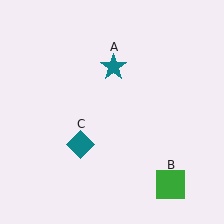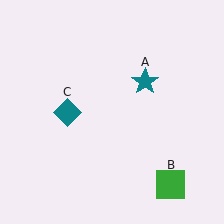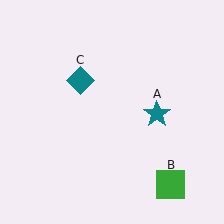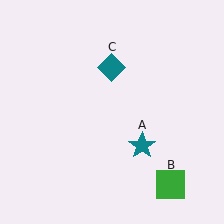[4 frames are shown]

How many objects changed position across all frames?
2 objects changed position: teal star (object A), teal diamond (object C).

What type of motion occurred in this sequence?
The teal star (object A), teal diamond (object C) rotated clockwise around the center of the scene.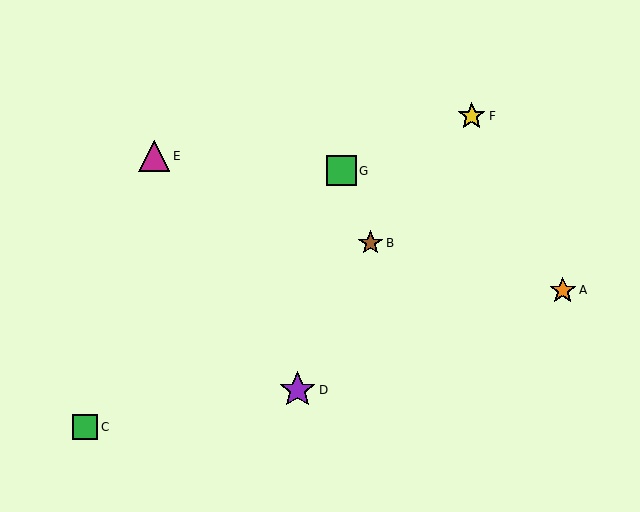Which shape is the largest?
The purple star (labeled D) is the largest.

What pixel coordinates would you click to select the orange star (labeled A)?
Click at (563, 290) to select the orange star A.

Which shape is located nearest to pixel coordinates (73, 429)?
The green square (labeled C) at (85, 427) is nearest to that location.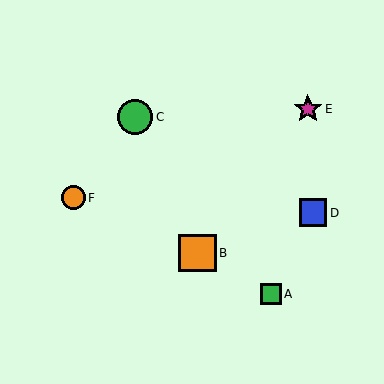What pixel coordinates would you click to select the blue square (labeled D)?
Click at (313, 213) to select the blue square D.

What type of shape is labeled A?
Shape A is a green square.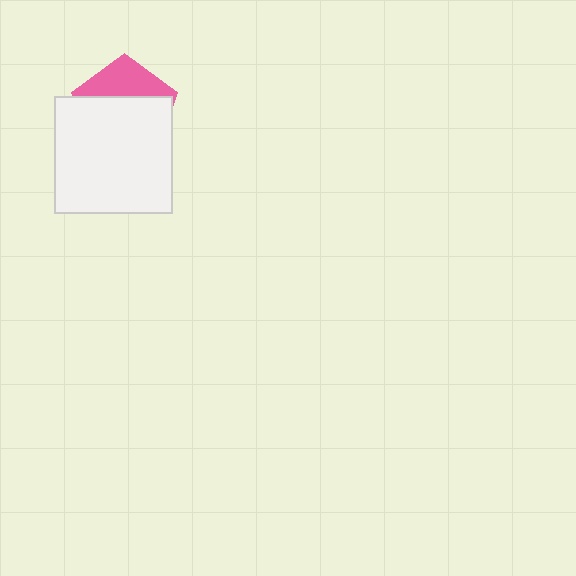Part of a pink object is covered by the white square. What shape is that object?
It is a pentagon.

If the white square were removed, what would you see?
You would see the complete pink pentagon.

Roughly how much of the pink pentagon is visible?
A small part of it is visible (roughly 32%).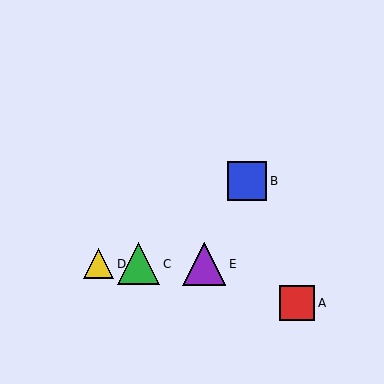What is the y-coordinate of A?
Object A is at y≈303.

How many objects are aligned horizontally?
3 objects (C, D, E) are aligned horizontally.